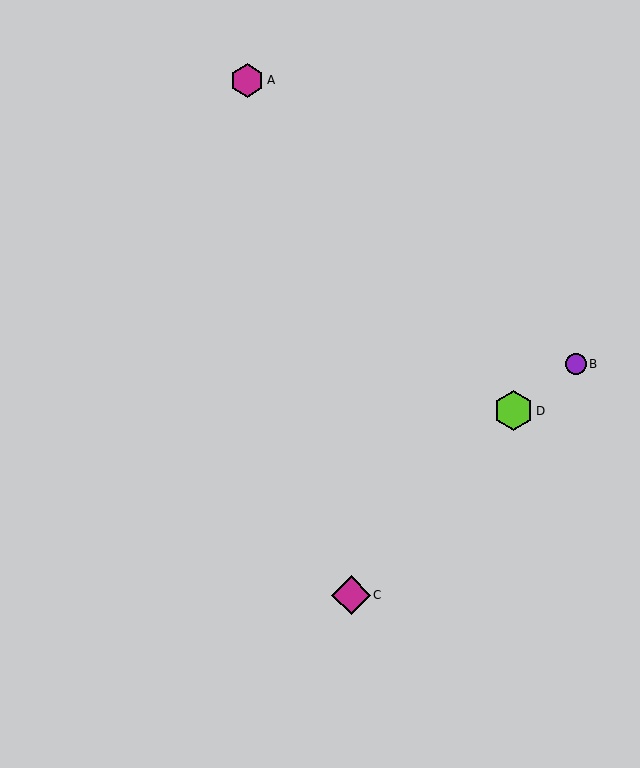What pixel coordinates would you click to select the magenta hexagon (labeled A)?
Click at (247, 80) to select the magenta hexagon A.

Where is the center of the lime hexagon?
The center of the lime hexagon is at (513, 411).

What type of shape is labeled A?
Shape A is a magenta hexagon.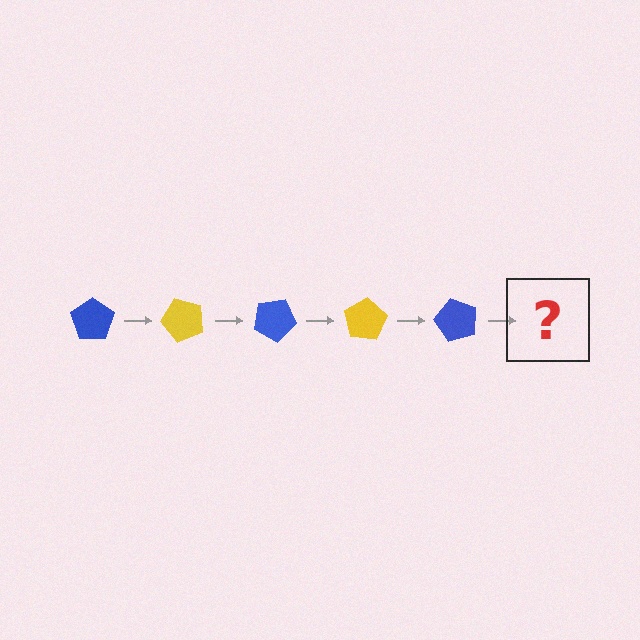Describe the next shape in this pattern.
It should be a yellow pentagon, rotated 250 degrees from the start.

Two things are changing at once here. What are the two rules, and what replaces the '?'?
The two rules are that it rotates 50 degrees each step and the color cycles through blue and yellow. The '?' should be a yellow pentagon, rotated 250 degrees from the start.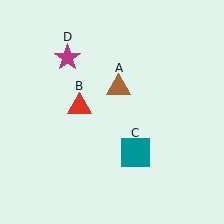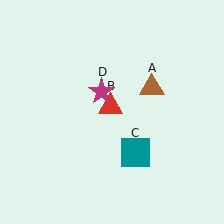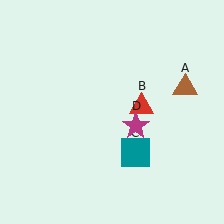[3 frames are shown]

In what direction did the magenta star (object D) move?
The magenta star (object D) moved down and to the right.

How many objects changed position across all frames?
3 objects changed position: brown triangle (object A), red triangle (object B), magenta star (object D).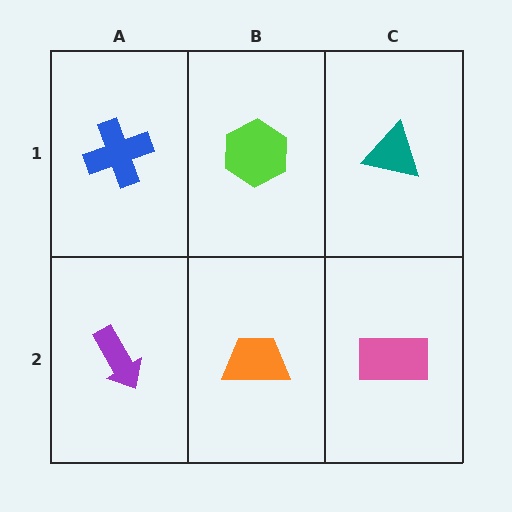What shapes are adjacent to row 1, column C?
A pink rectangle (row 2, column C), a lime hexagon (row 1, column B).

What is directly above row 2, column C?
A teal triangle.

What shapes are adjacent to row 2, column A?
A blue cross (row 1, column A), an orange trapezoid (row 2, column B).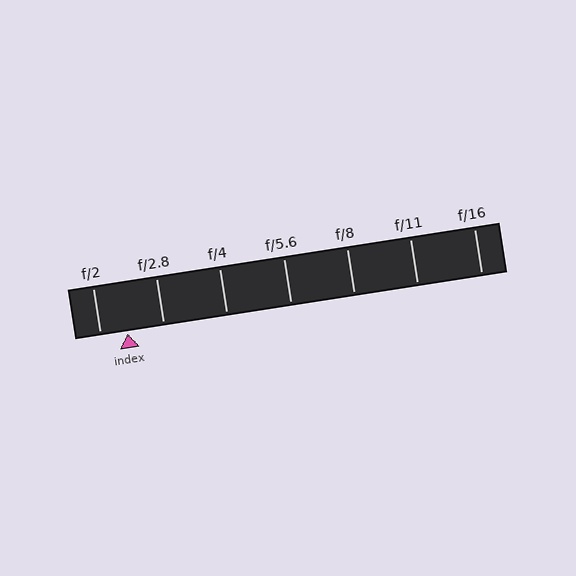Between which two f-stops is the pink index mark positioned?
The index mark is between f/2 and f/2.8.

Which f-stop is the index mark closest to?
The index mark is closest to f/2.